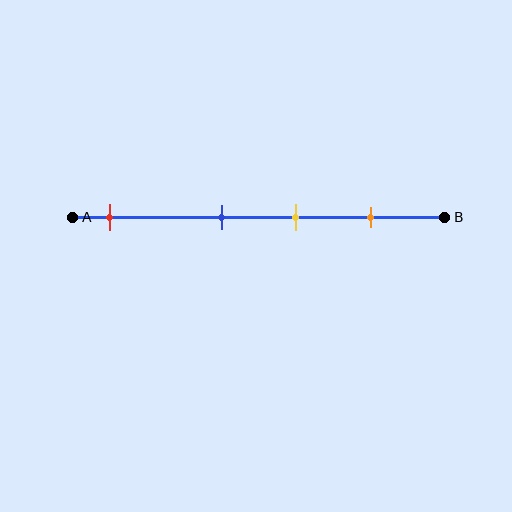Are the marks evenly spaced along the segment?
No, the marks are not evenly spaced.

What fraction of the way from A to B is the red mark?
The red mark is approximately 10% (0.1) of the way from A to B.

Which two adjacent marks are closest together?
The blue and yellow marks are the closest adjacent pair.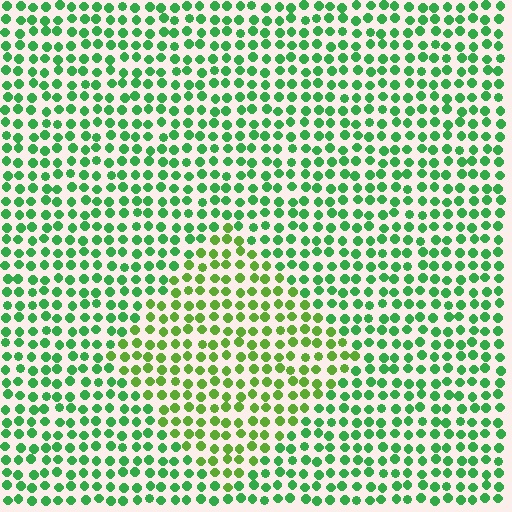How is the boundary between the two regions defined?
The boundary is defined purely by a slight shift in hue (about 32 degrees). Spacing, size, and orientation are identical on both sides.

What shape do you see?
I see a diamond.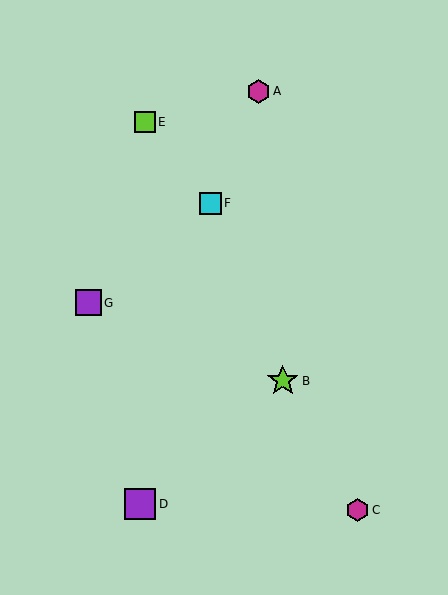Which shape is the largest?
The purple square (labeled D) is the largest.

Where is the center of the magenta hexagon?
The center of the magenta hexagon is at (258, 91).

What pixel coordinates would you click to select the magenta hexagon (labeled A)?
Click at (258, 91) to select the magenta hexagon A.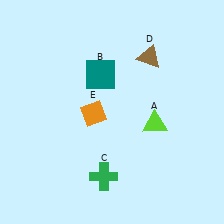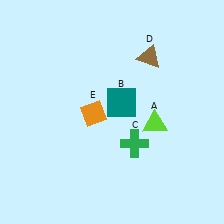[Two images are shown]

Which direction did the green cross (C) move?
The green cross (C) moved up.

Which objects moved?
The objects that moved are: the teal square (B), the green cross (C).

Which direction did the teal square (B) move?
The teal square (B) moved down.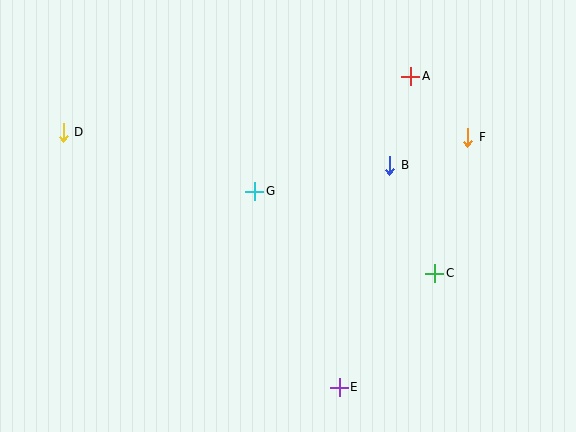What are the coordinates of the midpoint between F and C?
The midpoint between F and C is at (451, 205).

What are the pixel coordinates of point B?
Point B is at (390, 165).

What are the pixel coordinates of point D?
Point D is at (63, 132).